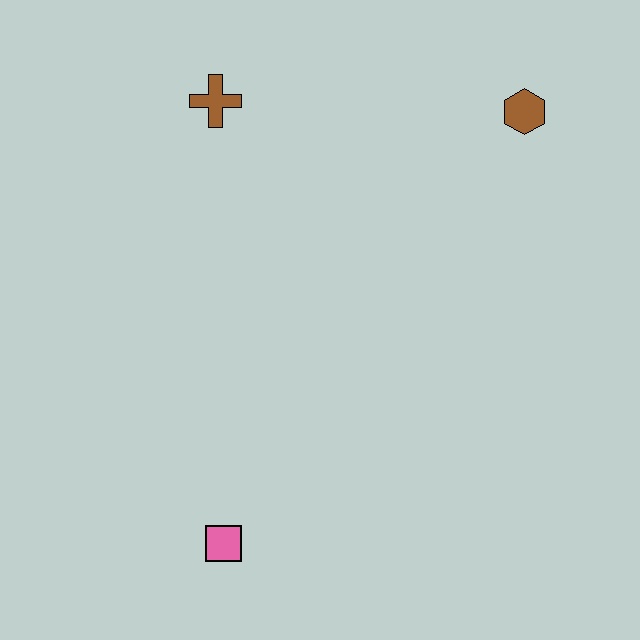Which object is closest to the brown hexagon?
The brown cross is closest to the brown hexagon.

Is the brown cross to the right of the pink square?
No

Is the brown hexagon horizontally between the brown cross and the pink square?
No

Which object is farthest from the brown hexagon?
The pink square is farthest from the brown hexagon.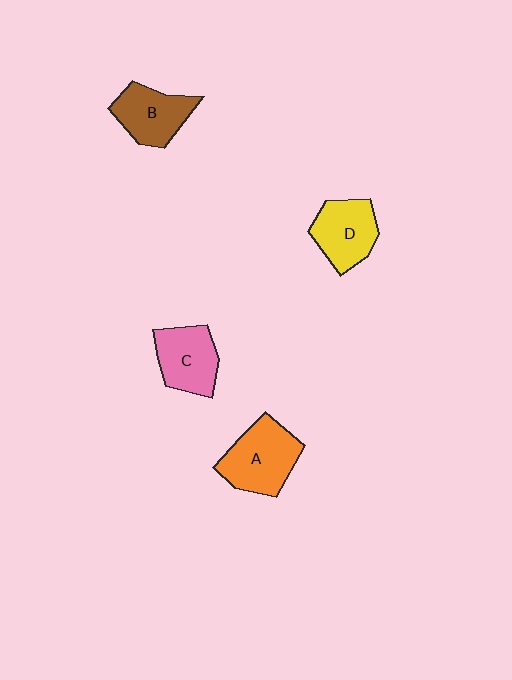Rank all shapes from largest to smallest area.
From largest to smallest: A (orange), D (yellow), C (pink), B (brown).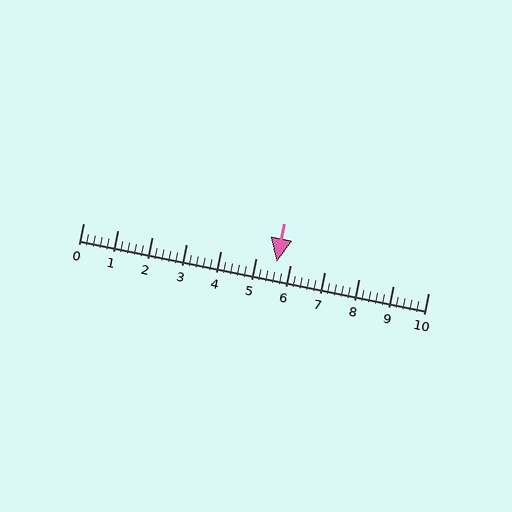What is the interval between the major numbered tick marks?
The major tick marks are spaced 1 units apart.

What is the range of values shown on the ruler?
The ruler shows values from 0 to 10.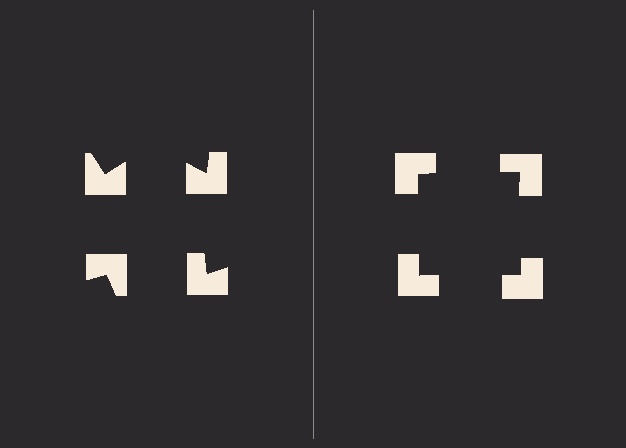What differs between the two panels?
The notched squares are positioned identically on both sides; only the wedge orientations differ. On the right they align to a square; on the left they are misaligned.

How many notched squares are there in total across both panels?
8 — 4 on each side.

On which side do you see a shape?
An illusory square appears on the right side. On the left side the wedge cuts are rotated, so no coherent shape forms.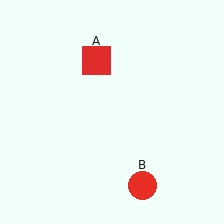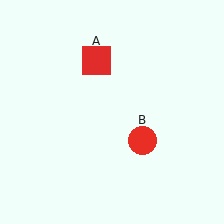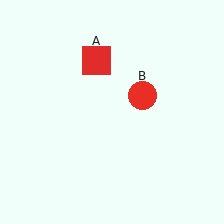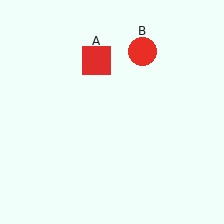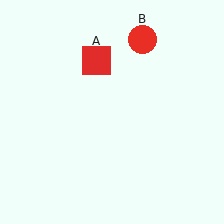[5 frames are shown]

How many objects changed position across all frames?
1 object changed position: red circle (object B).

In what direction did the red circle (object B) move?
The red circle (object B) moved up.